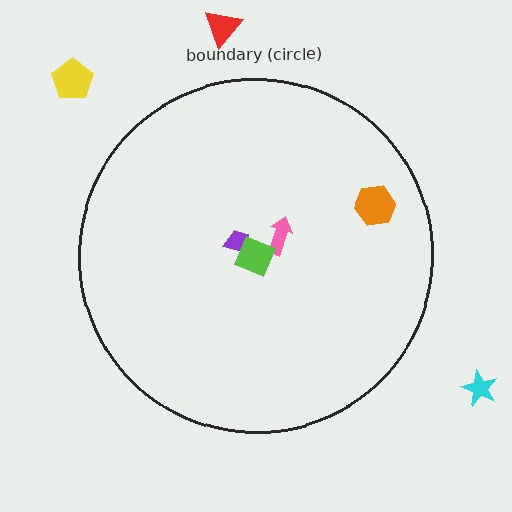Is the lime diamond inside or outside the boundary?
Inside.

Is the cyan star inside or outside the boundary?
Outside.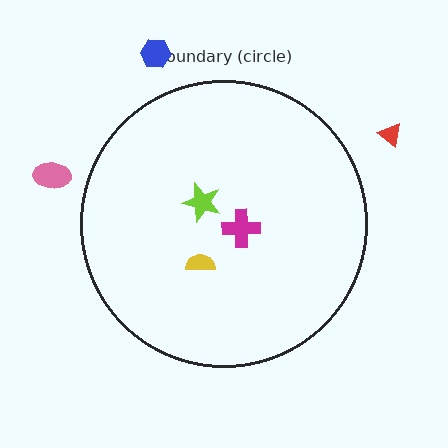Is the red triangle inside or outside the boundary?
Outside.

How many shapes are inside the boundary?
3 inside, 3 outside.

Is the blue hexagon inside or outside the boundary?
Outside.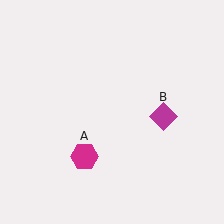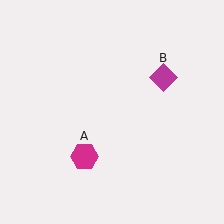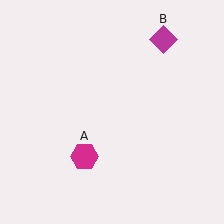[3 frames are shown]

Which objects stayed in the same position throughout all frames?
Magenta hexagon (object A) remained stationary.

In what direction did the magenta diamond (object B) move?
The magenta diamond (object B) moved up.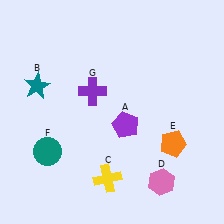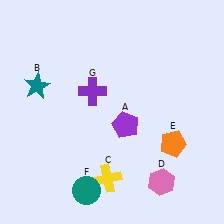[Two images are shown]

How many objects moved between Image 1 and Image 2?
1 object moved between the two images.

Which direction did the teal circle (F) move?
The teal circle (F) moved down.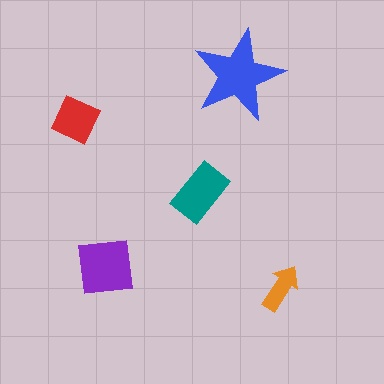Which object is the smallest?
The orange arrow.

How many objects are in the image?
There are 5 objects in the image.